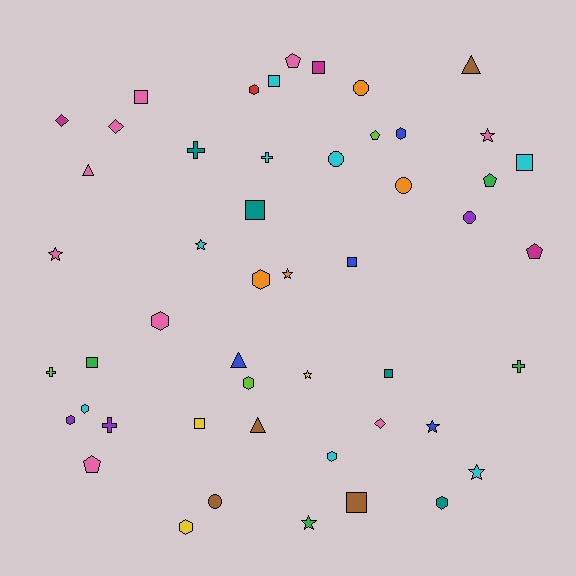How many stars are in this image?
There are 8 stars.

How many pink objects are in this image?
There are 9 pink objects.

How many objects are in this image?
There are 50 objects.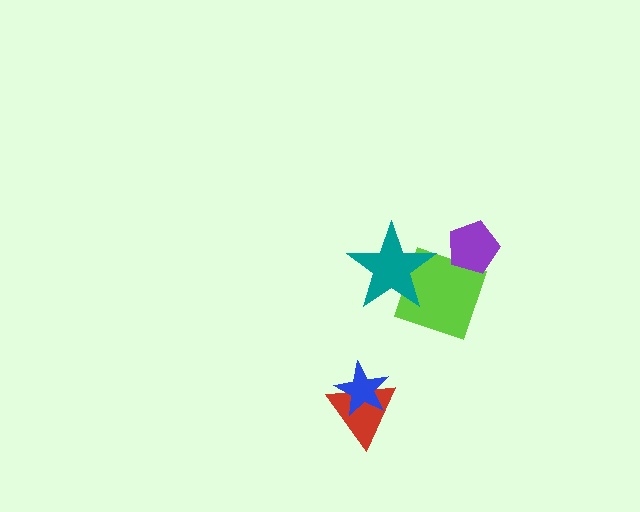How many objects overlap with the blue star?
1 object overlaps with the blue star.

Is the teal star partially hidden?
No, no other shape covers it.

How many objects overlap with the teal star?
1 object overlaps with the teal star.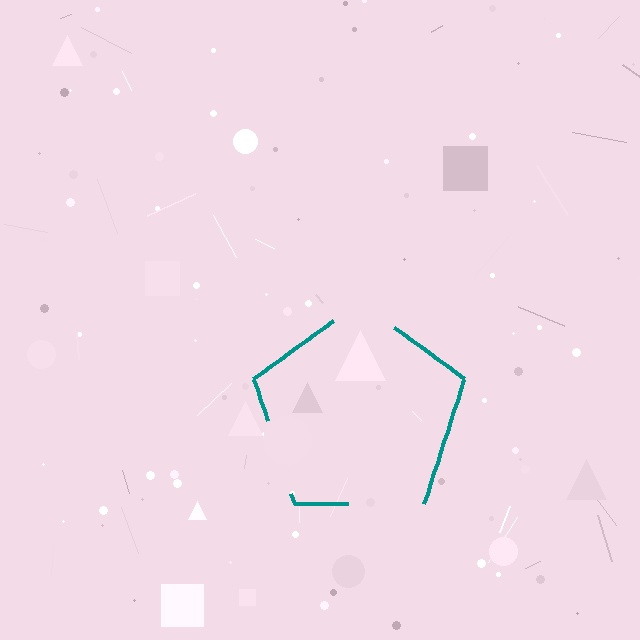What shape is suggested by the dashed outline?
The dashed outline suggests a pentagon.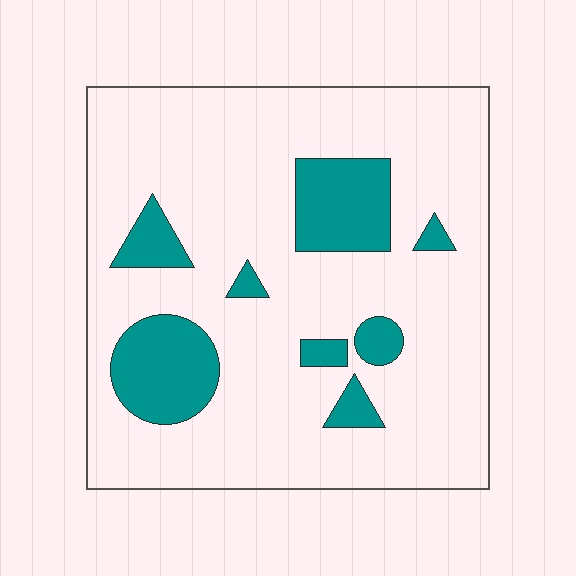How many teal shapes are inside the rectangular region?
8.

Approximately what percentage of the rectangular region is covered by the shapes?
Approximately 20%.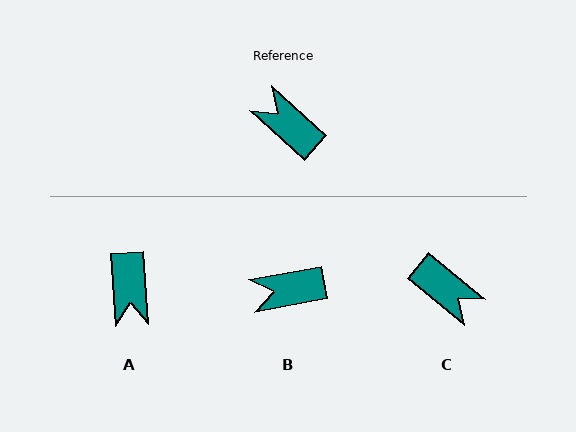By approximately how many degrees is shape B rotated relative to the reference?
Approximately 53 degrees counter-clockwise.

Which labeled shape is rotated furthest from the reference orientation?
C, about 176 degrees away.